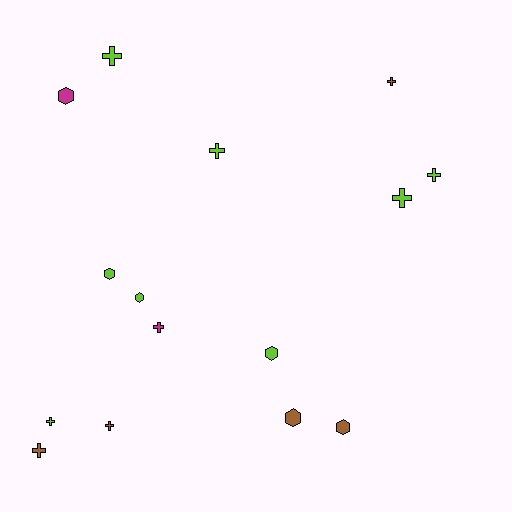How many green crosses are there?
There are no green crosses.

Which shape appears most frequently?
Cross, with 9 objects.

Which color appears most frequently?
Lime, with 8 objects.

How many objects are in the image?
There are 15 objects.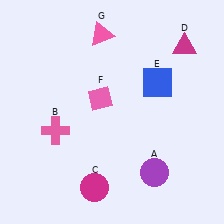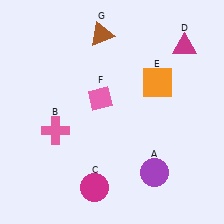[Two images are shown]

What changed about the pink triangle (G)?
In Image 1, G is pink. In Image 2, it changed to brown.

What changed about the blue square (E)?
In Image 1, E is blue. In Image 2, it changed to orange.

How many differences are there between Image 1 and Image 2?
There are 2 differences between the two images.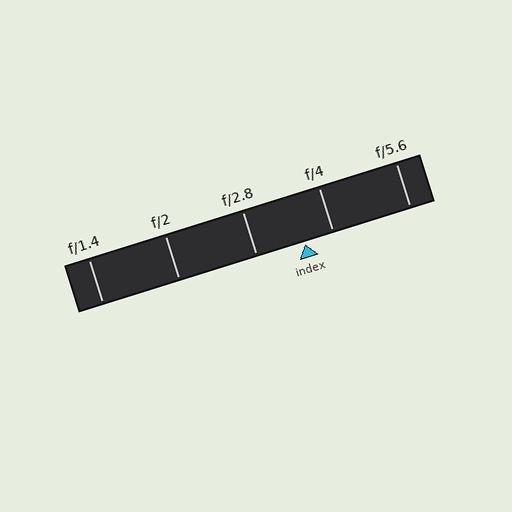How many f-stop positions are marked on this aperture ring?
There are 5 f-stop positions marked.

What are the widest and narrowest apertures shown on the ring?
The widest aperture shown is f/1.4 and the narrowest is f/5.6.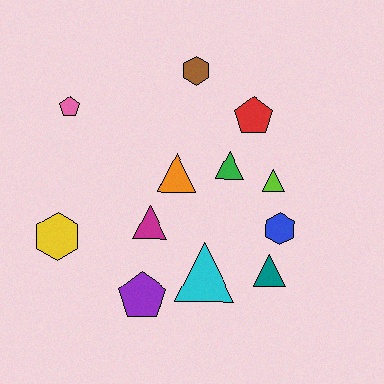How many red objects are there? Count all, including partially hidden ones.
There is 1 red object.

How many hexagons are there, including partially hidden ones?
There are 3 hexagons.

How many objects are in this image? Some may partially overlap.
There are 12 objects.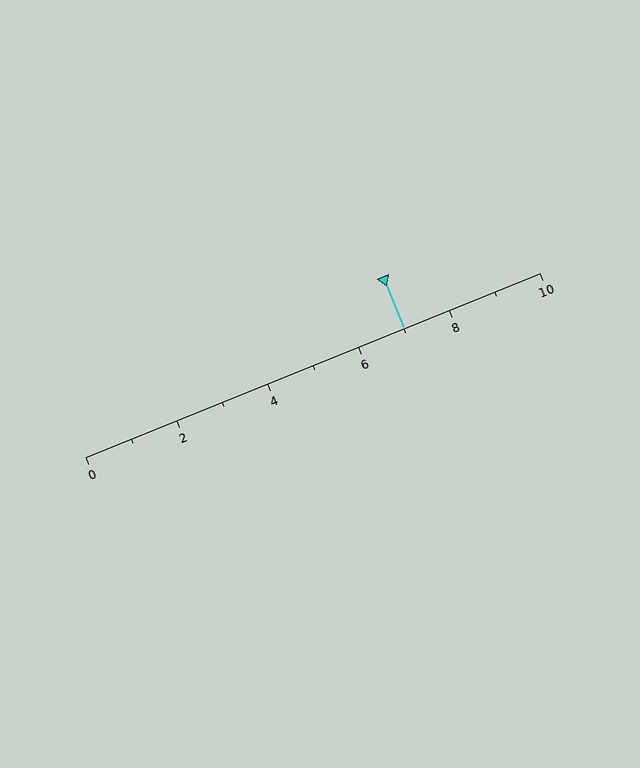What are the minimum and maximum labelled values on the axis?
The axis runs from 0 to 10.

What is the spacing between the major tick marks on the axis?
The major ticks are spaced 2 apart.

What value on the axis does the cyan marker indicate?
The marker indicates approximately 7.